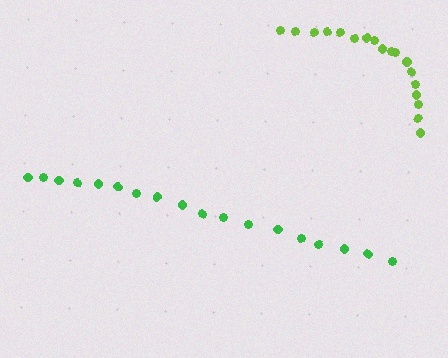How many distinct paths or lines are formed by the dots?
There are 2 distinct paths.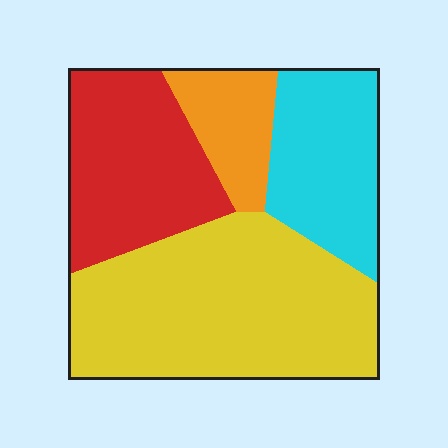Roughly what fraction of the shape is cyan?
Cyan covers about 20% of the shape.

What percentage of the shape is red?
Red covers roughly 25% of the shape.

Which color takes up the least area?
Orange, at roughly 10%.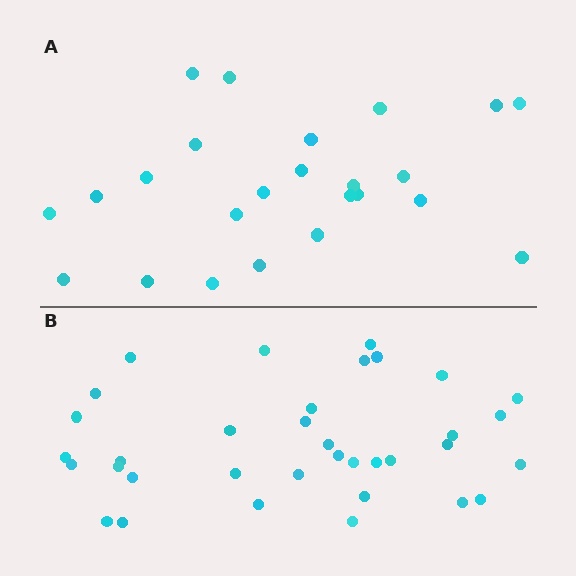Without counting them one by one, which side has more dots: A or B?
Region B (the bottom region) has more dots.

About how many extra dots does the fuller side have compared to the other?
Region B has roughly 12 or so more dots than region A.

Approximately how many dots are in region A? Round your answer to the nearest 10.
About 20 dots. (The exact count is 24, which rounds to 20.)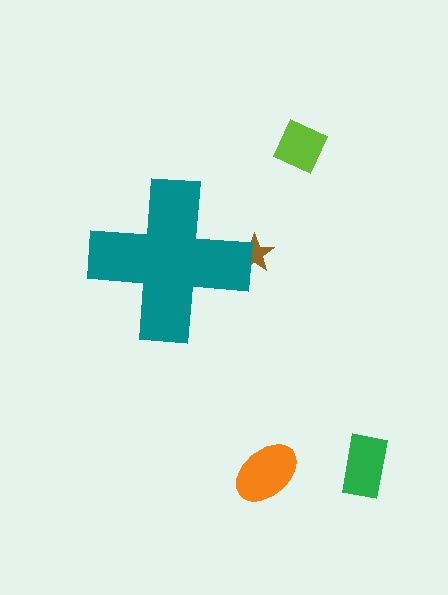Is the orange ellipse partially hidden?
No, the orange ellipse is fully visible.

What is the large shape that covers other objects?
A teal cross.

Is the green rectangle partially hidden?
No, the green rectangle is fully visible.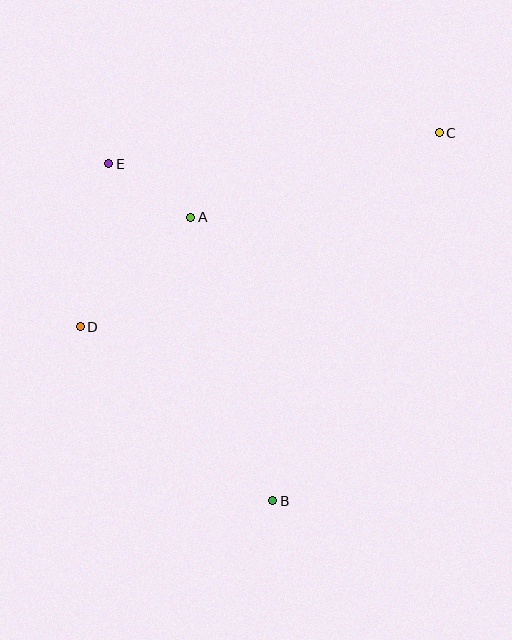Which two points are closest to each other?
Points A and E are closest to each other.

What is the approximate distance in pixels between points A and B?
The distance between A and B is approximately 295 pixels.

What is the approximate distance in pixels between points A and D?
The distance between A and D is approximately 156 pixels.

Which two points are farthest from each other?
Points C and D are farthest from each other.